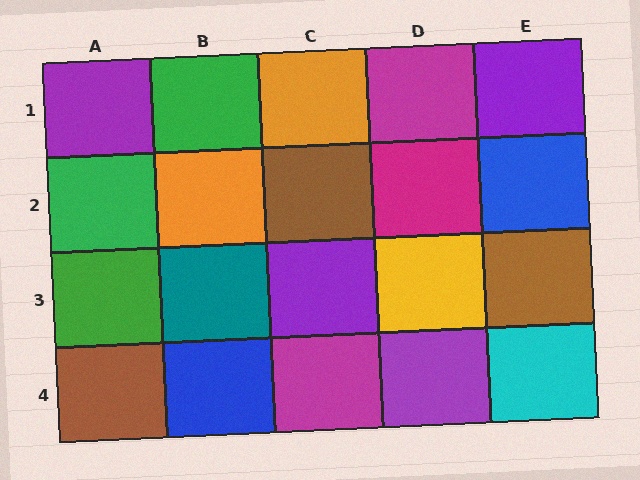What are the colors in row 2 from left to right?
Green, orange, brown, magenta, blue.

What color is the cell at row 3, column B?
Teal.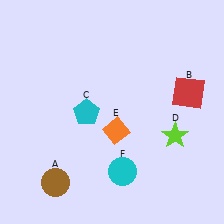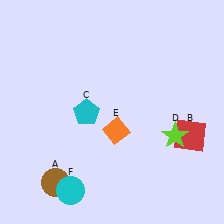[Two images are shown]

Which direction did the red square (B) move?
The red square (B) moved down.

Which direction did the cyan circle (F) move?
The cyan circle (F) moved left.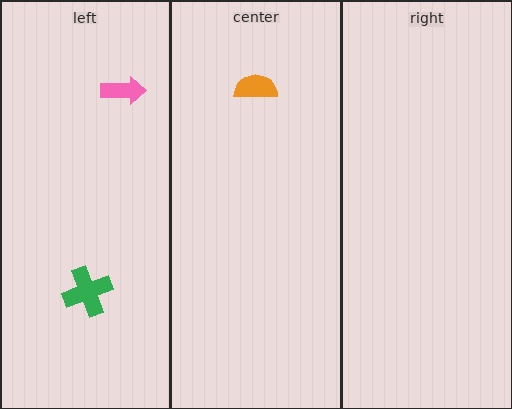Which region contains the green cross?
The left region.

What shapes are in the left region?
The green cross, the pink arrow.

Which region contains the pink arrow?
The left region.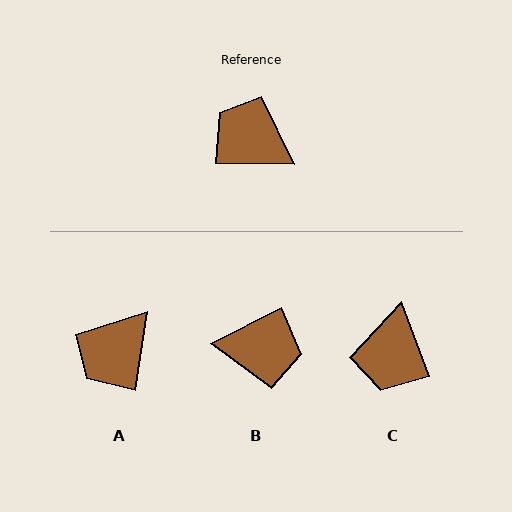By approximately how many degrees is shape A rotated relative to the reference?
Approximately 82 degrees counter-clockwise.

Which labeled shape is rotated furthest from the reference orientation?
B, about 152 degrees away.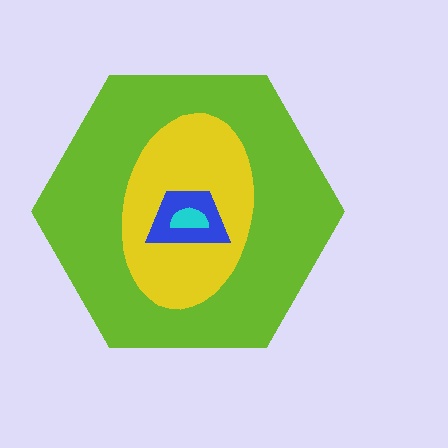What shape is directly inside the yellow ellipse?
The blue trapezoid.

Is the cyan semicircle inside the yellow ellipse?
Yes.